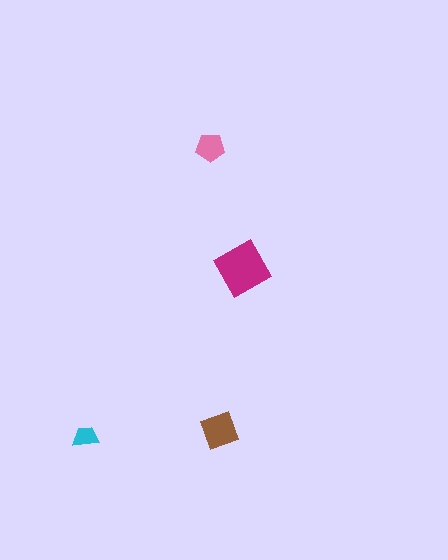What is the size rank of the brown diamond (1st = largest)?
2nd.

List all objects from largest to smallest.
The magenta square, the brown diamond, the pink pentagon, the cyan trapezoid.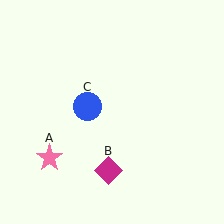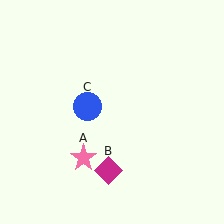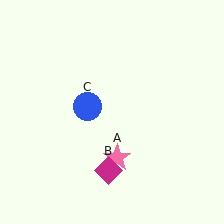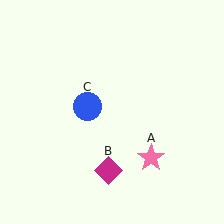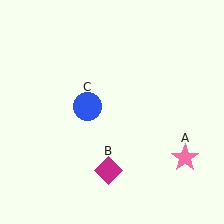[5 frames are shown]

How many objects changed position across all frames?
1 object changed position: pink star (object A).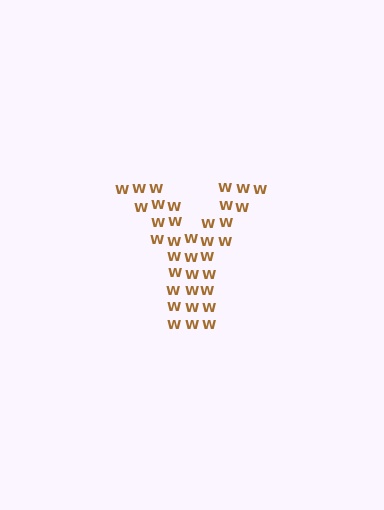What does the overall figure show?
The overall figure shows the letter Y.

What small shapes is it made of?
It is made of small letter W's.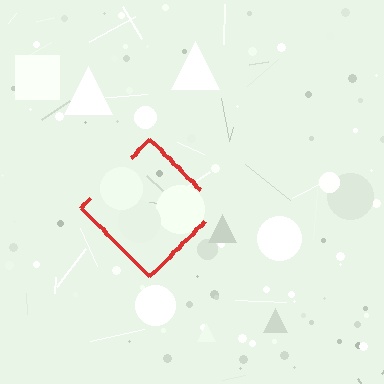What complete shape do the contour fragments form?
The contour fragments form a diamond.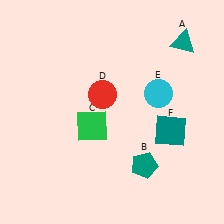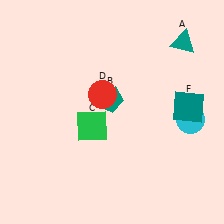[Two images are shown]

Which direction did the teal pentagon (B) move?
The teal pentagon (B) moved up.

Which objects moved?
The objects that moved are: the teal pentagon (B), the cyan circle (E), the teal square (F).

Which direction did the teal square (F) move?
The teal square (F) moved up.